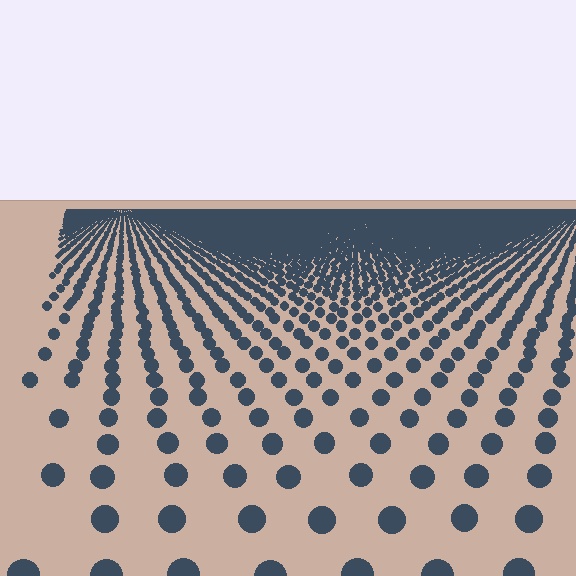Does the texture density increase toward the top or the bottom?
Density increases toward the top.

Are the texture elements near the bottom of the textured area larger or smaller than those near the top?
Larger. Near the bottom, elements are closer to the viewer and appear at a bigger on-screen size.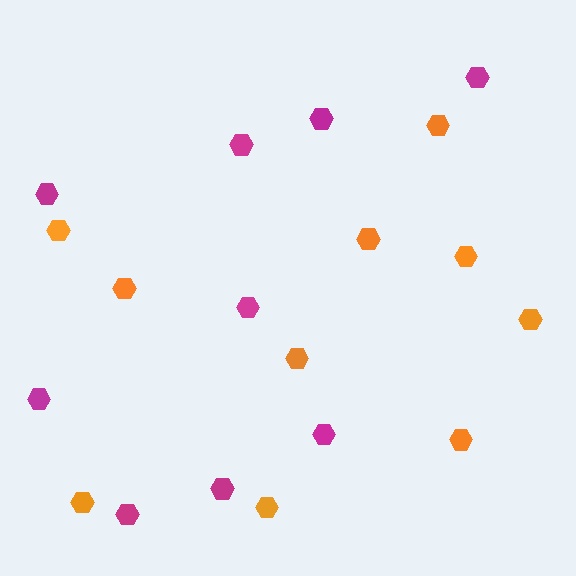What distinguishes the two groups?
There are 2 groups: one group of magenta hexagons (9) and one group of orange hexagons (10).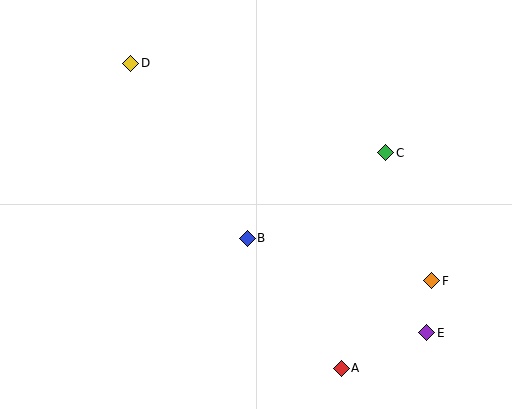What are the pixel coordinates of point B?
Point B is at (247, 238).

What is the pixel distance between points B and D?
The distance between B and D is 211 pixels.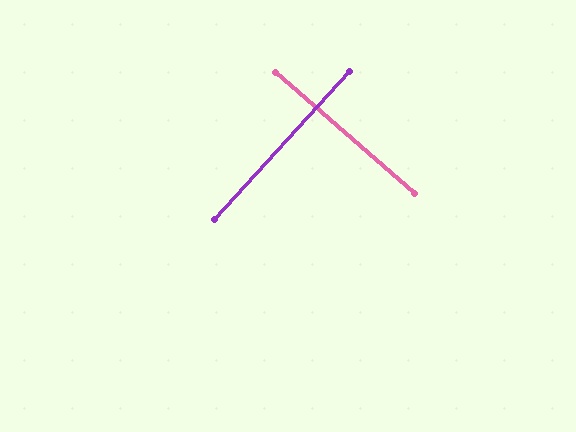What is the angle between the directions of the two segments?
Approximately 89 degrees.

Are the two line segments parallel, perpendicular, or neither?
Perpendicular — they meet at approximately 89°.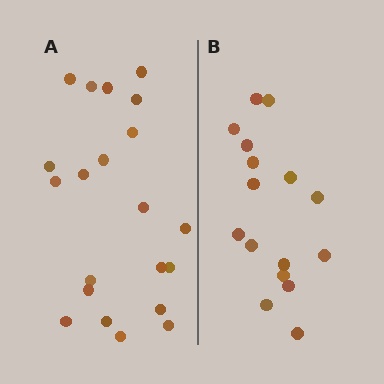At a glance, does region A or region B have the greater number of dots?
Region A (the left region) has more dots.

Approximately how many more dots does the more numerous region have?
Region A has about 5 more dots than region B.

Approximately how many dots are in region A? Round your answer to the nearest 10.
About 20 dots. (The exact count is 21, which rounds to 20.)